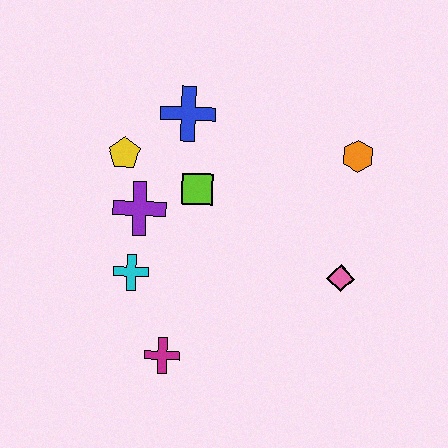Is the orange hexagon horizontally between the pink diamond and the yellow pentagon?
No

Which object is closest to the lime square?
The purple cross is closest to the lime square.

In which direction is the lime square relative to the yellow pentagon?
The lime square is to the right of the yellow pentagon.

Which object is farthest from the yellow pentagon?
The pink diamond is farthest from the yellow pentagon.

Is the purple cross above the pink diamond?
Yes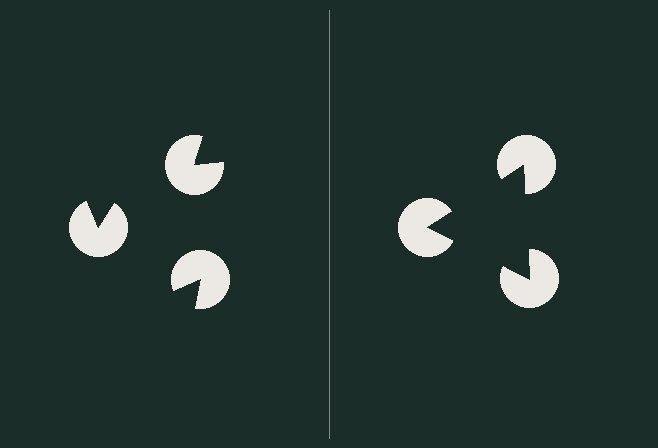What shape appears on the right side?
An illusory triangle.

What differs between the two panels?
The pac-man discs are positioned identically on both sides; only the wedge orientations differ. On the right they align to a triangle; on the left they are misaligned.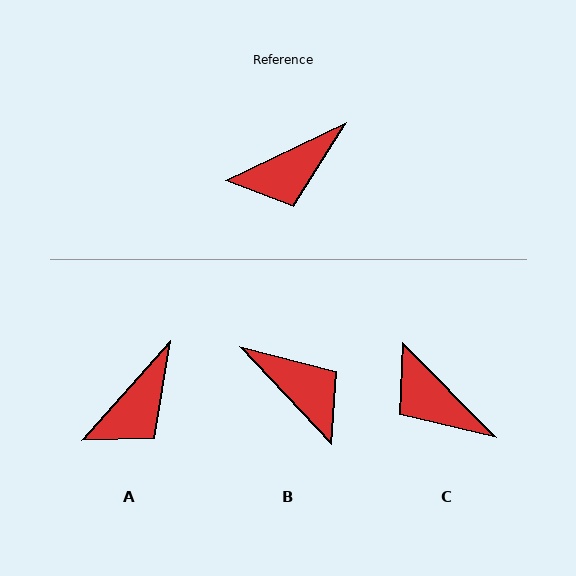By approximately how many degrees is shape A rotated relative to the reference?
Approximately 23 degrees counter-clockwise.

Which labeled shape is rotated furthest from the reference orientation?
B, about 107 degrees away.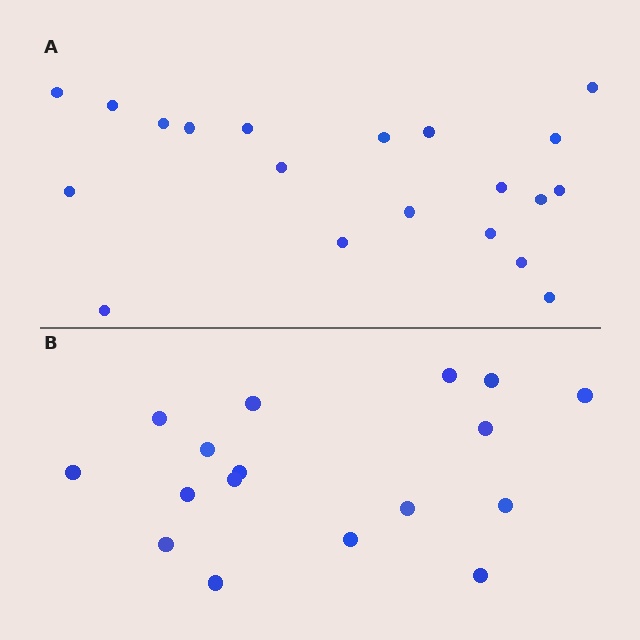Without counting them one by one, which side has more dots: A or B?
Region A (the top region) has more dots.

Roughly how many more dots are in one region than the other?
Region A has just a few more — roughly 2 or 3 more dots than region B.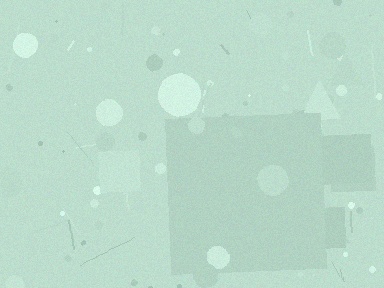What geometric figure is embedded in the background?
A square is embedded in the background.